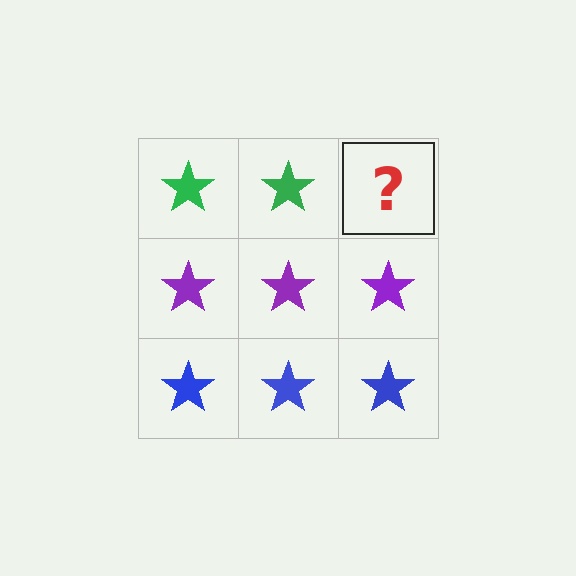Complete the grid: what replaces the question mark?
The question mark should be replaced with a green star.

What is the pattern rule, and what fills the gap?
The rule is that each row has a consistent color. The gap should be filled with a green star.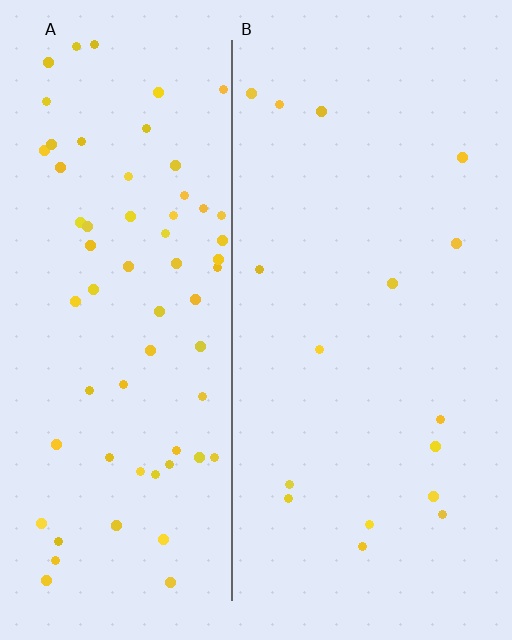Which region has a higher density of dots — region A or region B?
A (the left).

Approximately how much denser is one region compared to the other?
Approximately 4.0× — region A over region B.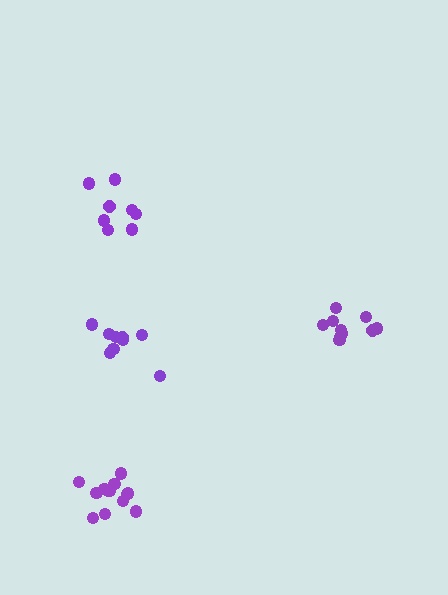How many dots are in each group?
Group 1: 9 dots, Group 2: 8 dots, Group 3: 13 dots, Group 4: 10 dots (40 total).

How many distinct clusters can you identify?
There are 4 distinct clusters.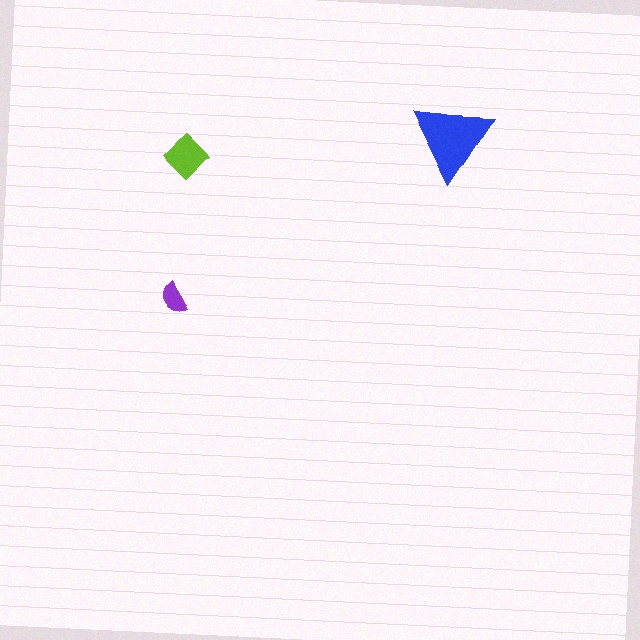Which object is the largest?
The blue triangle.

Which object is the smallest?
The purple semicircle.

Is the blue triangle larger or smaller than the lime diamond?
Larger.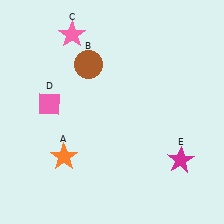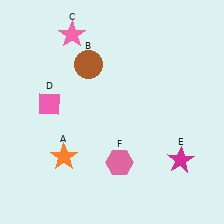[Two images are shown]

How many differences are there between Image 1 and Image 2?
There is 1 difference between the two images.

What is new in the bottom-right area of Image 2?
A pink hexagon (F) was added in the bottom-right area of Image 2.